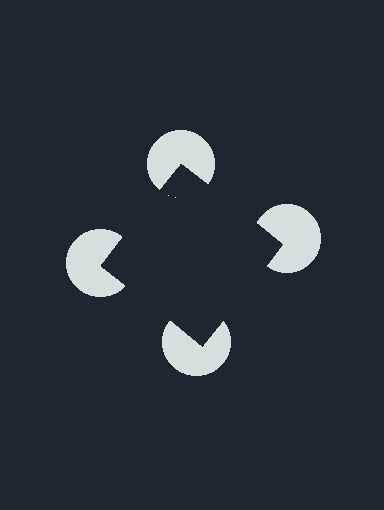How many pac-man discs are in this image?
There are 4 — one at each vertex of the illusory square.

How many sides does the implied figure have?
4 sides.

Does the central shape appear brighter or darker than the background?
It typically appears slightly darker than the background, even though no actual brightness change is drawn.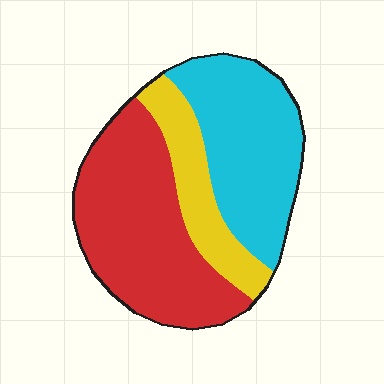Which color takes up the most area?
Red, at roughly 45%.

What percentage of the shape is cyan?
Cyan covers 36% of the shape.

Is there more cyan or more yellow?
Cyan.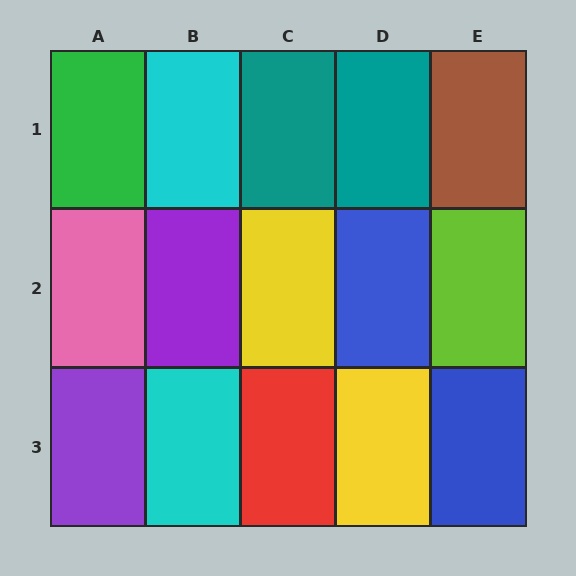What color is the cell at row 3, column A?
Purple.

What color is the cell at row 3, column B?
Cyan.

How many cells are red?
1 cell is red.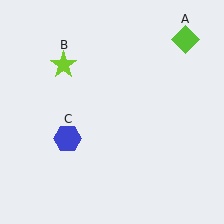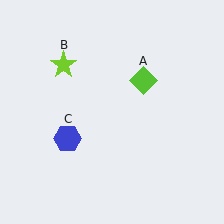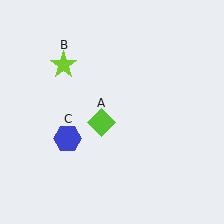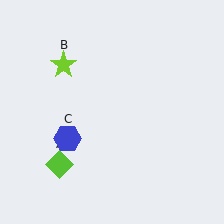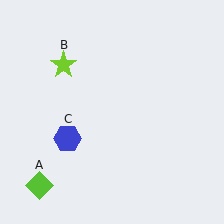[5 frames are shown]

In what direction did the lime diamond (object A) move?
The lime diamond (object A) moved down and to the left.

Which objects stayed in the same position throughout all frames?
Lime star (object B) and blue hexagon (object C) remained stationary.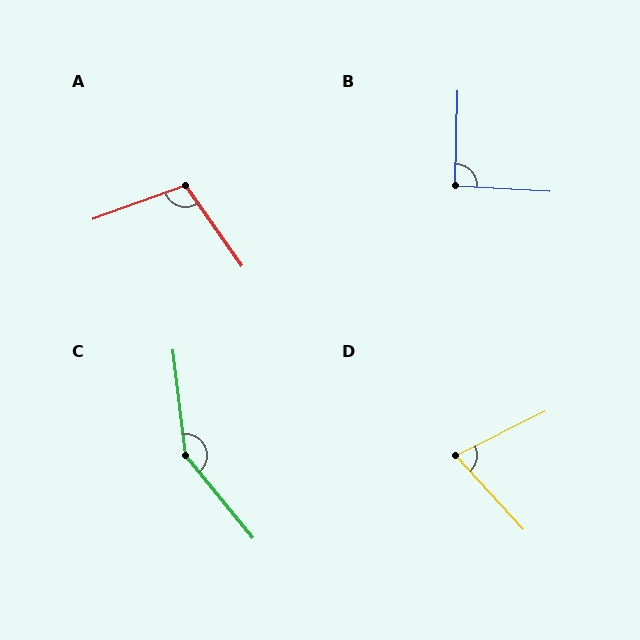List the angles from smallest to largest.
D (74°), B (92°), A (105°), C (147°).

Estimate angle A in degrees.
Approximately 105 degrees.